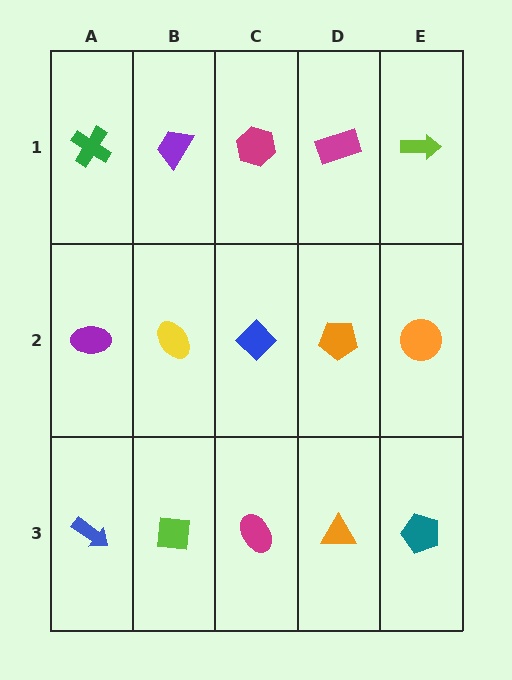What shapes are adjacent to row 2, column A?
A green cross (row 1, column A), a blue arrow (row 3, column A), a yellow ellipse (row 2, column B).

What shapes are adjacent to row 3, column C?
A blue diamond (row 2, column C), a lime square (row 3, column B), an orange triangle (row 3, column D).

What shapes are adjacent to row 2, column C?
A magenta hexagon (row 1, column C), a magenta ellipse (row 3, column C), a yellow ellipse (row 2, column B), an orange pentagon (row 2, column D).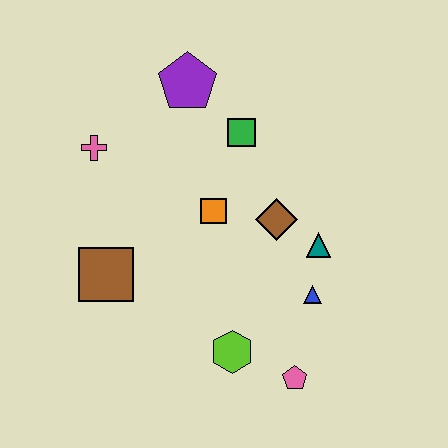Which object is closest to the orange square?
The brown diamond is closest to the orange square.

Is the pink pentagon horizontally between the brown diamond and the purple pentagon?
No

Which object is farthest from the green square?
The pink pentagon is farthest from the green square.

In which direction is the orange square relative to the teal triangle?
The orange square is to the left of the teal triangle.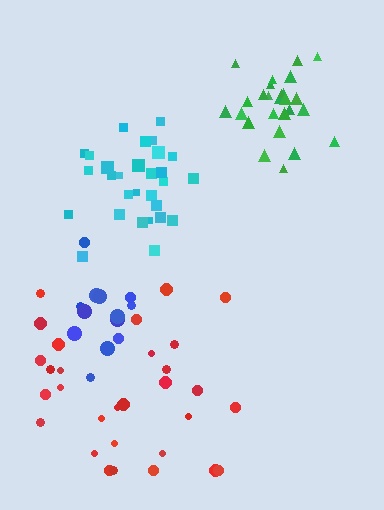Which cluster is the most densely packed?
Green.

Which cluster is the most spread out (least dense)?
Red.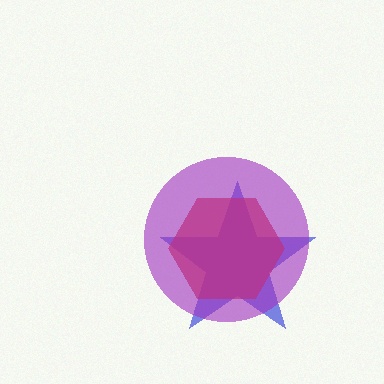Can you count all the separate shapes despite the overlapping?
Yes, there are 3 separate shapes.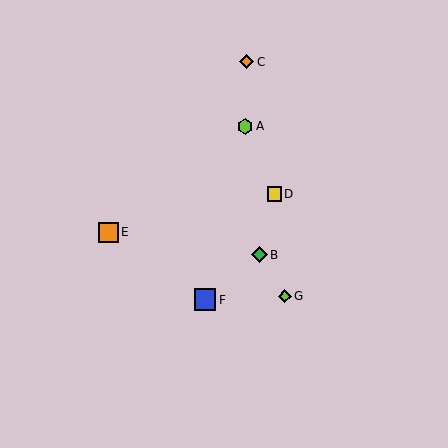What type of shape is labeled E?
Shape E is an orange square.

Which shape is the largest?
The blue square (labeled F) is the largest.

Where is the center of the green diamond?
The center of the green diamond is at (259, 255).